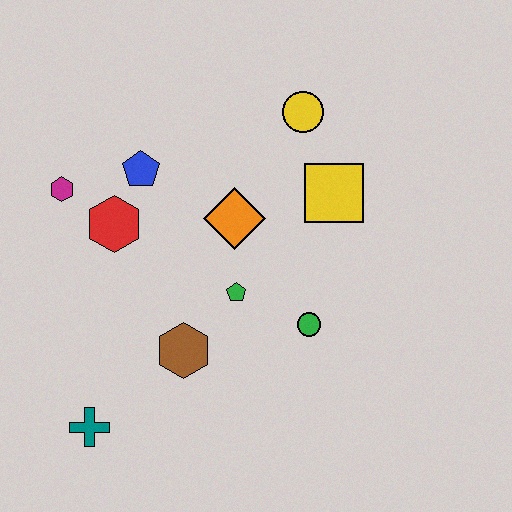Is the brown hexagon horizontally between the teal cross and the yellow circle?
Yes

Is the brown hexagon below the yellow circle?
Yes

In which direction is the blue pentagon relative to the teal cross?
The blue pentagon is above the teal cross.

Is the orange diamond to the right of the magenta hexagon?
Yes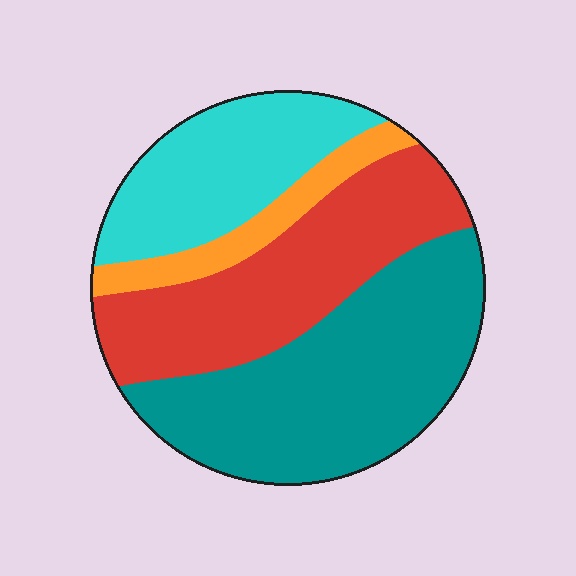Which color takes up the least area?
Orange, at roughly 10%.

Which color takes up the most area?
Teal, at roughly 40%.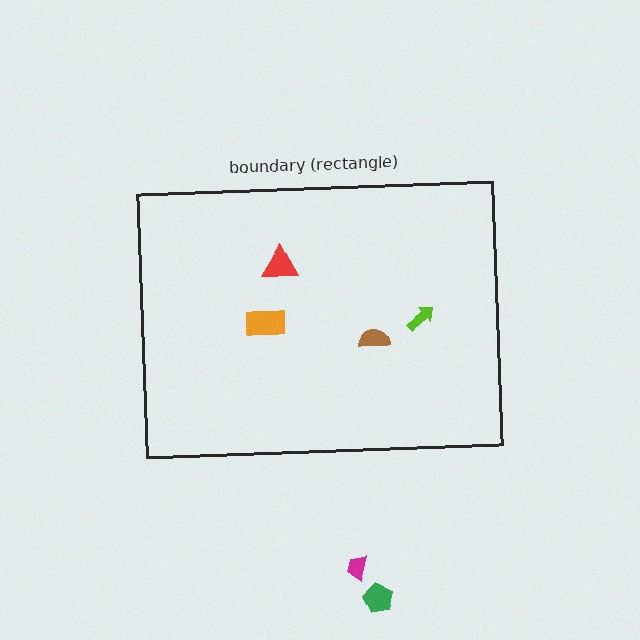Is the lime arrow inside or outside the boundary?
Inside.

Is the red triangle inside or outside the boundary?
Inside.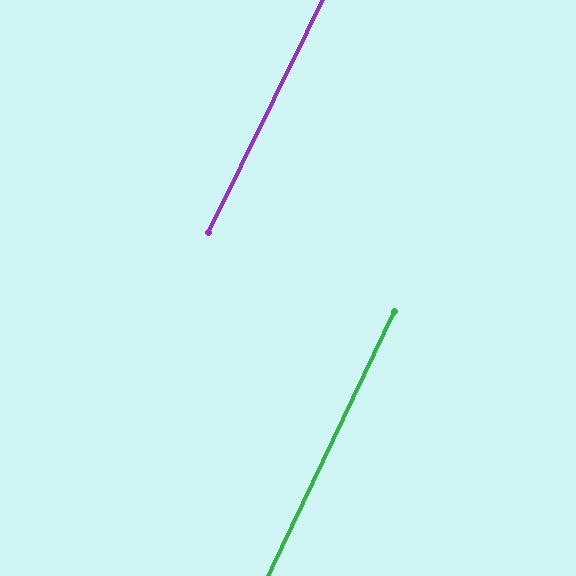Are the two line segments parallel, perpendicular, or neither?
Parallel — their directions differ by only 0.5°.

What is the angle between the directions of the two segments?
Approximately 0 degrees.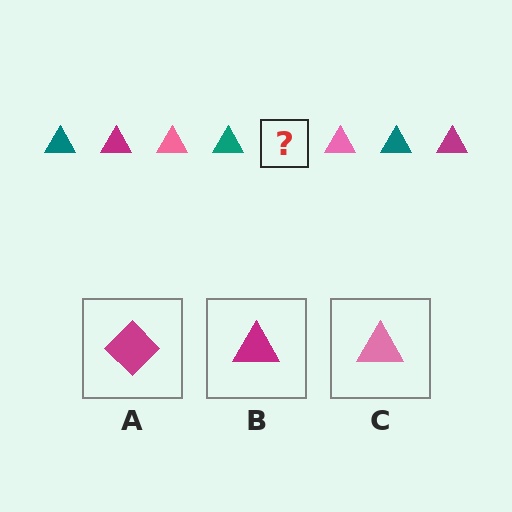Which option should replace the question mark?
Option B.